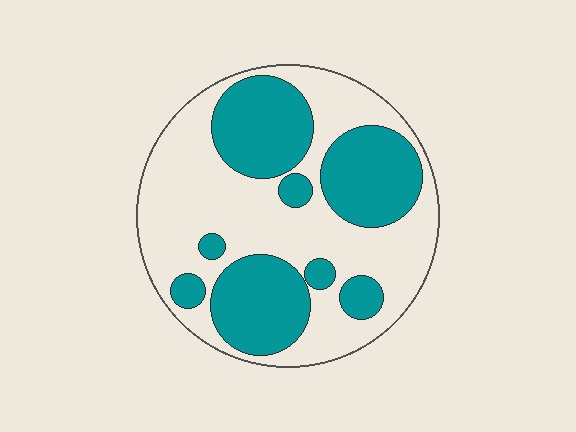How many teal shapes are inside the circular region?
8.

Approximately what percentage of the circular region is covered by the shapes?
Approximately 40%.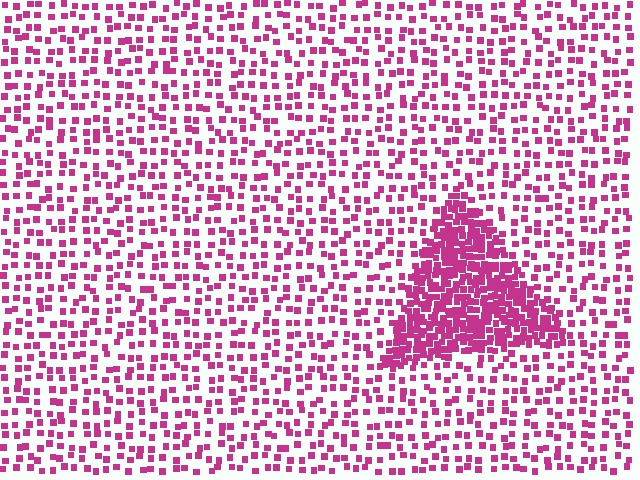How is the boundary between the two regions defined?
The boundary is defined by a change in element density (approximately 2.9x ratio). All elements are the same color, size, and shape.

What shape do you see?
I see a triangle.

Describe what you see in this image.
The image contains small magenta elements arranged at two different densities. A triangle-shaped region is visible where the elements are more densely packed than the surrounding area.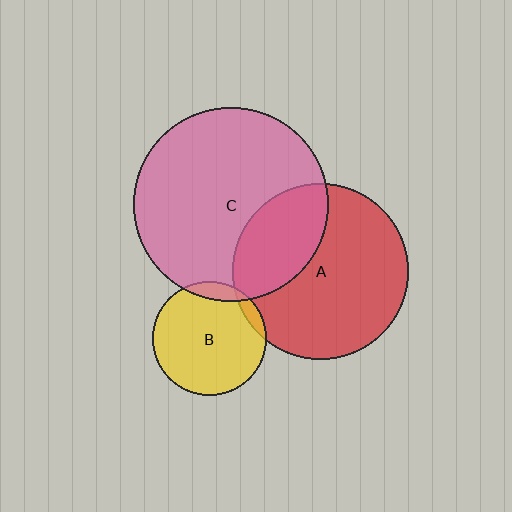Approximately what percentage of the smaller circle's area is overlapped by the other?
Approximately 30%.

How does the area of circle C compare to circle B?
Approximately 2.9 times.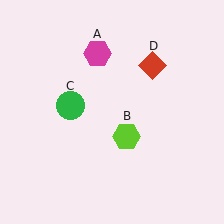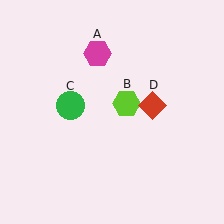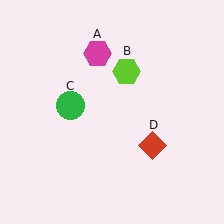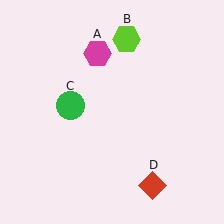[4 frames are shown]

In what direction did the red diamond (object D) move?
The red diamond (object D) moved down.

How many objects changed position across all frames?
2 objects changed position: lime hexagon (object B), red diamond (object D).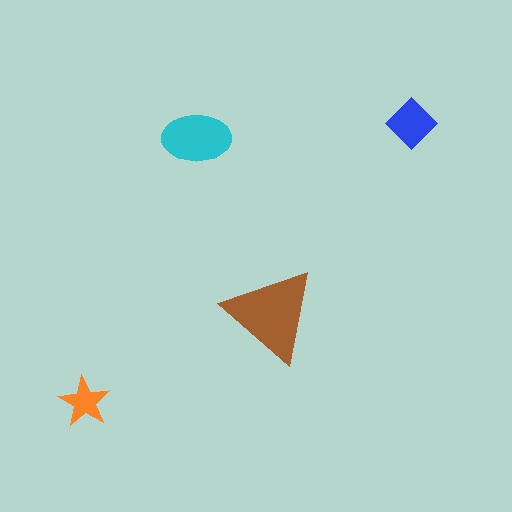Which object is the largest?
The brown triangle.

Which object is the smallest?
The orange star.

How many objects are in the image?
There are 4 objects in the image.